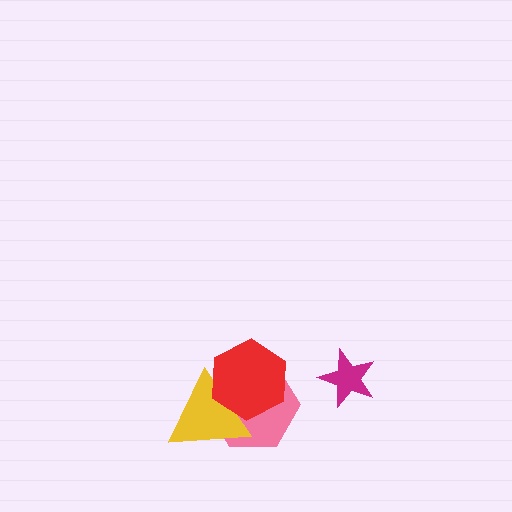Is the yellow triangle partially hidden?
Yes, it is partially covered by another shape.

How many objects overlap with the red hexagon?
2 objects overlap with the red hexagon.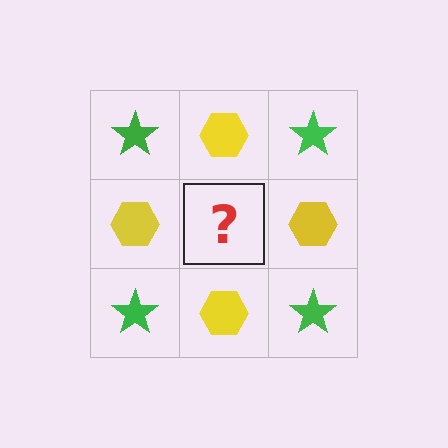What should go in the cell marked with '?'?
The missing cell should contain a green star.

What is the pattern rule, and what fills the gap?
The rule is that it alternates green star and yellow hexagon in a checkerboard pattern. The gap should be filled with a green star.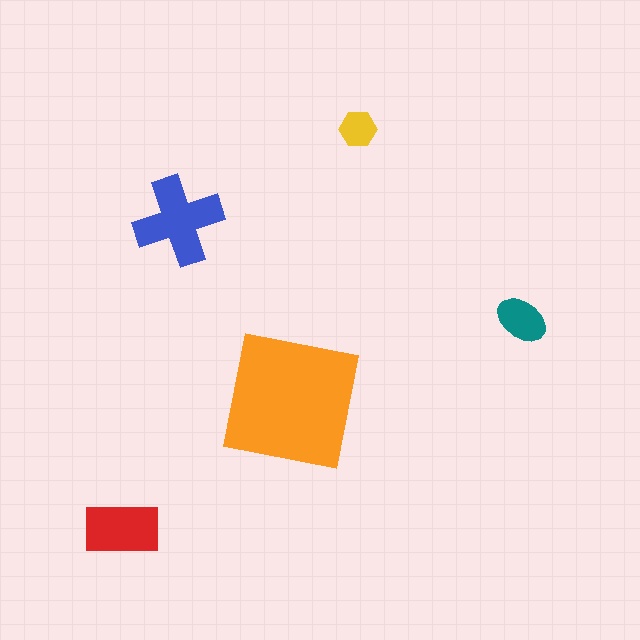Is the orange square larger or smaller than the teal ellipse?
Larger.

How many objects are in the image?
There are 5 objects in the image.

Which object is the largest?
The orange square.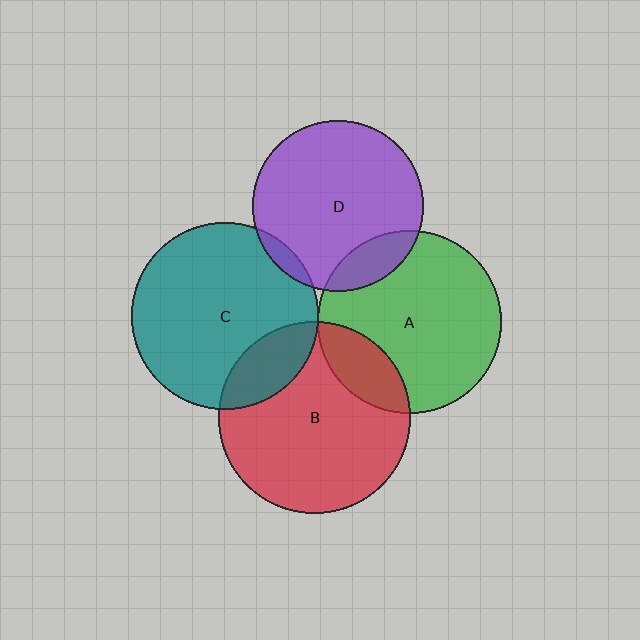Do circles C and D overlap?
Yes.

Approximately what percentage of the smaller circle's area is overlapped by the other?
Approximately 5%.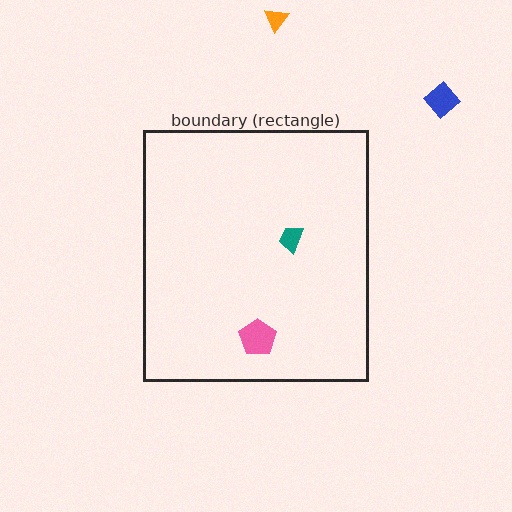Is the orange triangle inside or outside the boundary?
Outside.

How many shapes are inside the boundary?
2 inside, 2 outside.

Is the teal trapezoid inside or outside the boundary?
Inside.